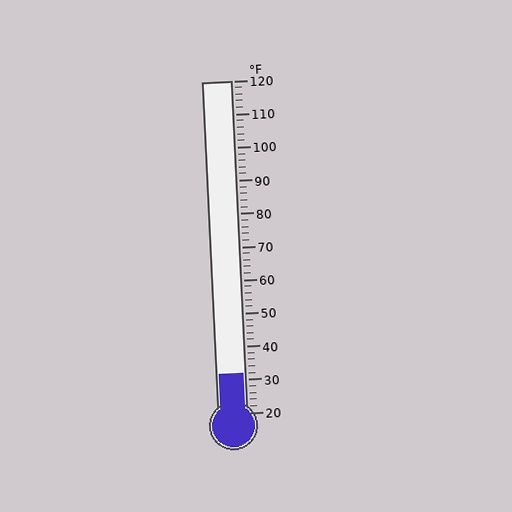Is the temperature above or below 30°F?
The temperature is above 30°F.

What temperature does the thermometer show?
The thermometer shows approximately 32°F.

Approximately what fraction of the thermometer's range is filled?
The thermometer is filled to approximately 10% of its range.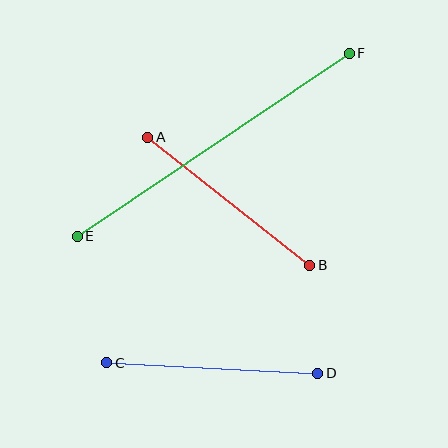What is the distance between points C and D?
The distance is approximately 211 pixels.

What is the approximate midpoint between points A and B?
The midpoint is at approximately (229, 201) pixels.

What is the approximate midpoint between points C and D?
The midpoint is at approximately (212, 368) pixels.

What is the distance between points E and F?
The distance is approximately 328 pixels.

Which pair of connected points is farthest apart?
Points E and F are farthest apart.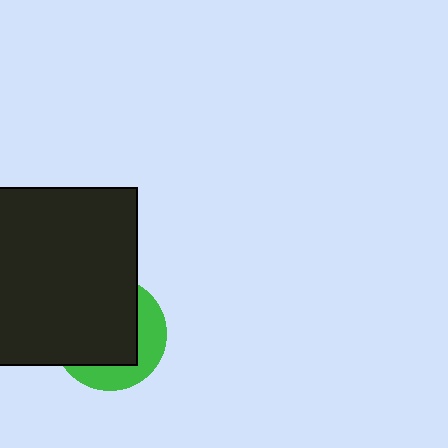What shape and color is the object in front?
The object in front is a black square.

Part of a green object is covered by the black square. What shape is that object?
It is a circle.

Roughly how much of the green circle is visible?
A small part of it is visible (roughly 35%).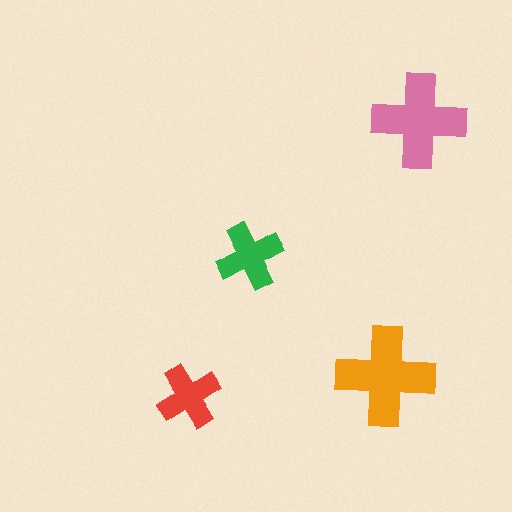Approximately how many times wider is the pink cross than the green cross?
About 1.5 times wider.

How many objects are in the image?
There are 4 objects in the image.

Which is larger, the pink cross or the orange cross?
The orange one.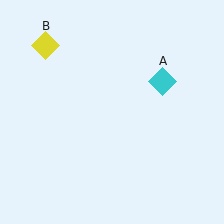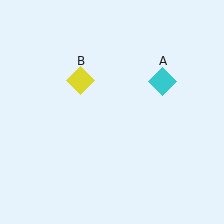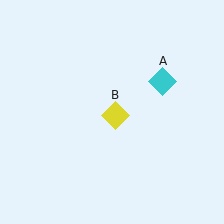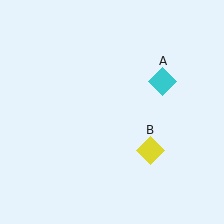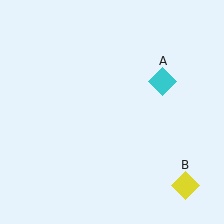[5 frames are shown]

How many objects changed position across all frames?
1 object changed position: yellow diamond (object B).